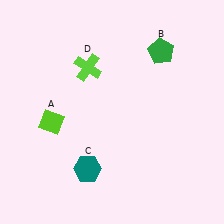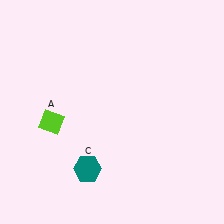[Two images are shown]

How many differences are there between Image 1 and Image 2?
There are 2 differences between the two images.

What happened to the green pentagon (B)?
The green pentagon (B) was removed in Image 2. It was in the top-right area of Image 1.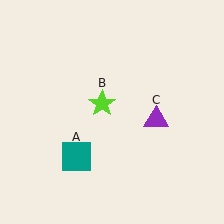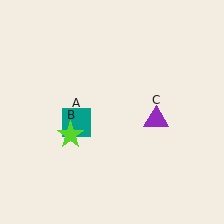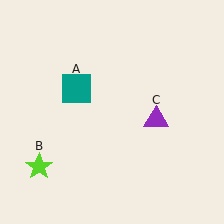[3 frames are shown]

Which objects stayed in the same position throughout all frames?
Purple triangle (object C) remained stationary.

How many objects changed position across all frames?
2 objects changed position: teal square (object A), lime star (object B).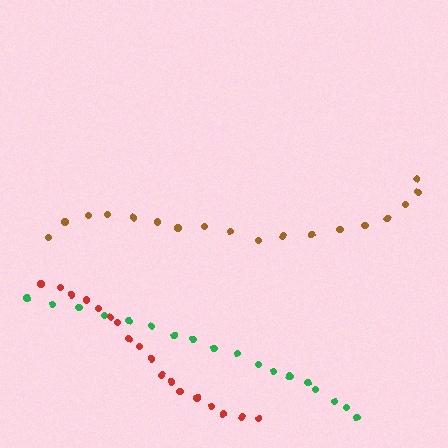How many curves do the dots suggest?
There are 3 distinct paths.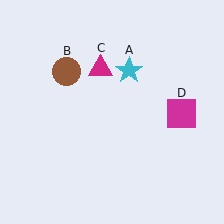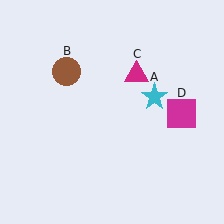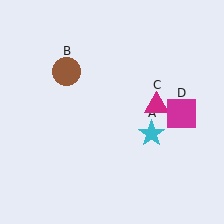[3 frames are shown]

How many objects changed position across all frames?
2 objects changed position: cyan star (object A), magenta triangle (object C).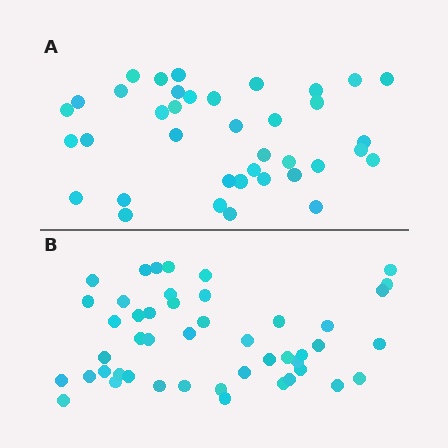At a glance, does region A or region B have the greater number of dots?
Region B (the bottom region) has more dots.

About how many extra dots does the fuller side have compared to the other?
Region B has roughly 8 or so more dots than region A.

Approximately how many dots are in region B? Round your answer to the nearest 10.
About 50 dots. (The exact count is 47, which rounds to 50.)